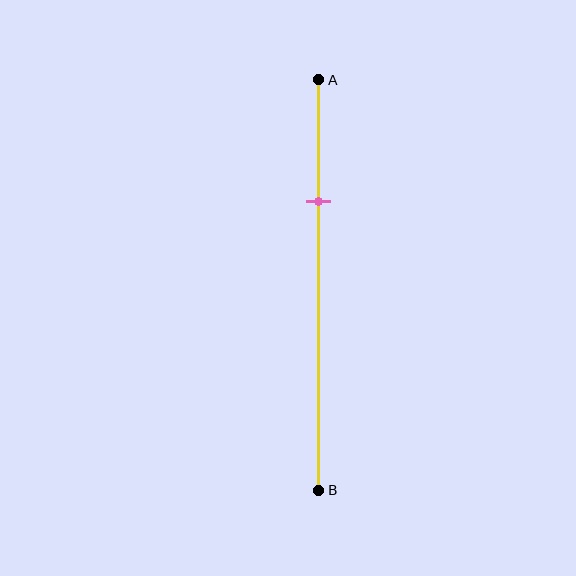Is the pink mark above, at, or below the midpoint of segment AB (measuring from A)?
The pink mark is above the midpoint of segment AB.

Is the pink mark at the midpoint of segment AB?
No, the mark is at about 30% from A, not at the 50% midpoint.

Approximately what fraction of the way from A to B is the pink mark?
The pink mark is approximately 30% of the way from A to B.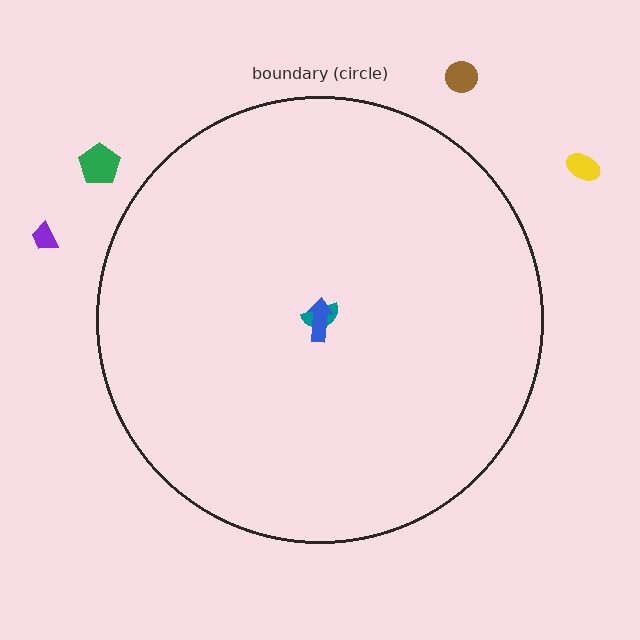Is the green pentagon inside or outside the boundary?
Outside.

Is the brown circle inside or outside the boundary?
Outside.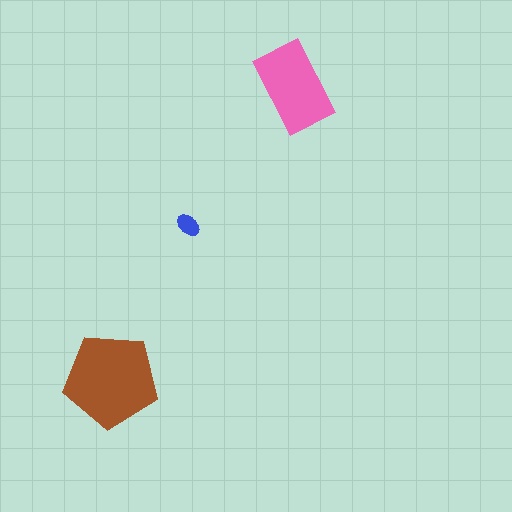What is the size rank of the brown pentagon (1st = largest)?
1st.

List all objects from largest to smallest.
The brown pentagon, the pink rectangle, the blue ellipse.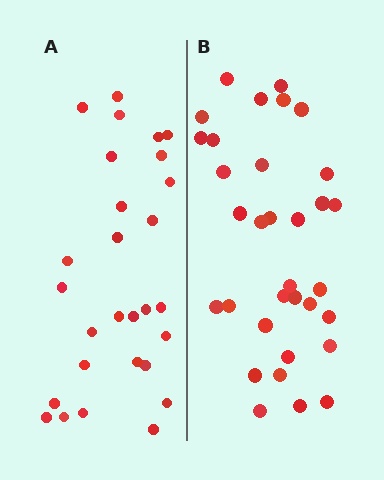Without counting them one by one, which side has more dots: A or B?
Region B (the right region) has more dots.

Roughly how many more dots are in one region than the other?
Region B has about 5 more dots than region A.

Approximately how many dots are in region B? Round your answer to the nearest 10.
About 30 dots. (The exact count is 33, which rounds to 30.)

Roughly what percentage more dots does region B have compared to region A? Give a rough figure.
About 20% more.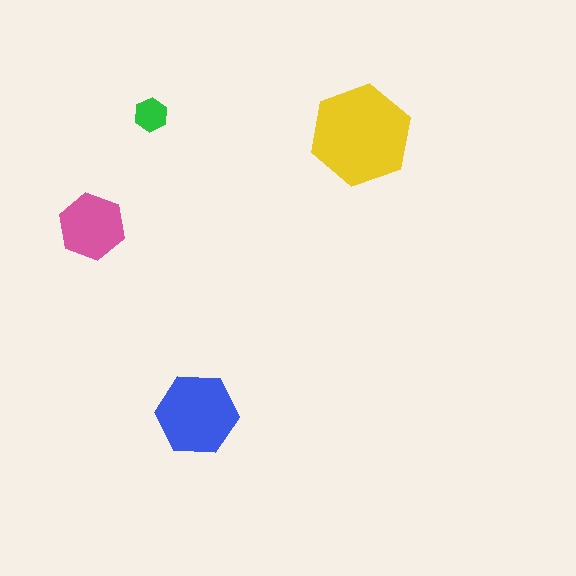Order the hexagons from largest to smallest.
the yellow one, the blue one, the pink one, the green one.